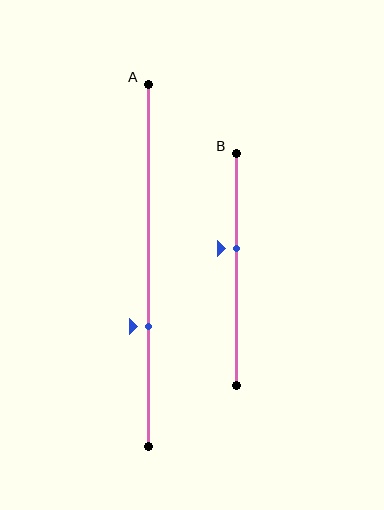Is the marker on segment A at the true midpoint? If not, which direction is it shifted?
No, the marker on segment A is shifted downward by about 17% of the segment length.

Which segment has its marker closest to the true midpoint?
Segment B has its marker closest to the true midpoint.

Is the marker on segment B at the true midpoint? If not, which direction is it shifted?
No, the marker on segment B is shifted upward by about 9% of the segment length.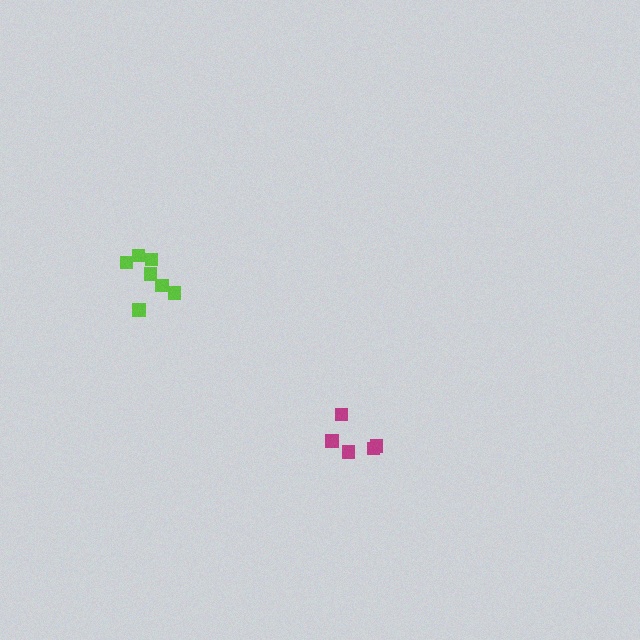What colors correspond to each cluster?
The clusters are colored: magenta, lime.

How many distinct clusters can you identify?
There are 2 distinct clusters.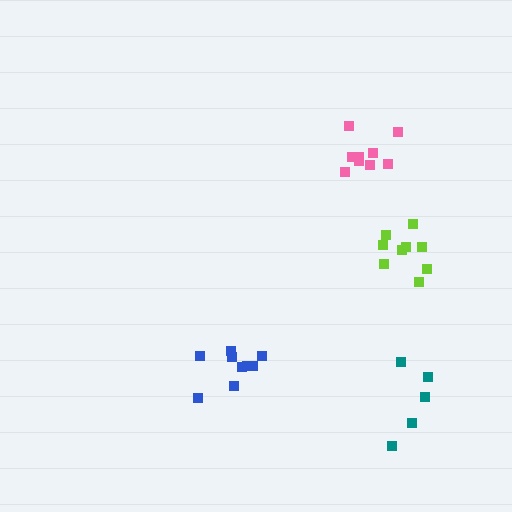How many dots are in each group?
Group 1: 9 dots, Group 2: 9 dots, Group 3: 5 dots, Group 4: 10 dots (33 total).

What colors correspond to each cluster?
The clusters are colored: lime, blue, teal, pink.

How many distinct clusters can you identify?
There are 4 distinct clusters.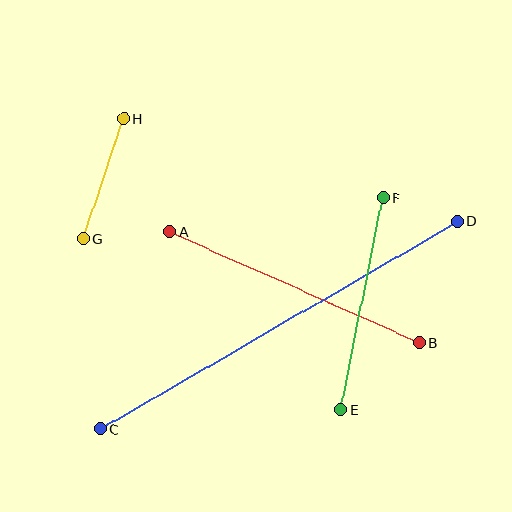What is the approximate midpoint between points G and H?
The midpoint is at approximately (104, 179) pixels.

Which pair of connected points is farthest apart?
Points C and D are farthest apart.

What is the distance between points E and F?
The distance is approximately 216 pixels.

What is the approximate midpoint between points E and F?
The midpoint is at approximately (362, 304) pixels.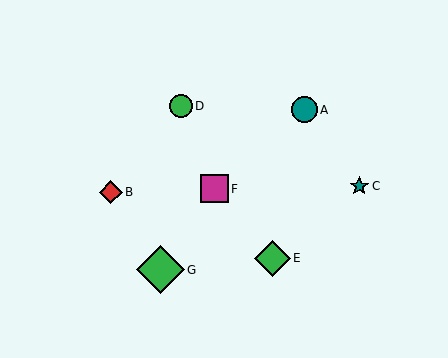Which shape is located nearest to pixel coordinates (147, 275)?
The green diamond (labeled G) at (160, 270) is nearest to that location.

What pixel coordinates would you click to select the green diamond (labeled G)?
Click at (160, 270) to select the green diamond G.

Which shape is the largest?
The green diamond (labeled G) is the largest.